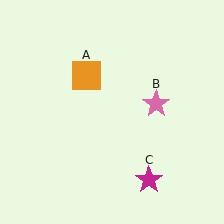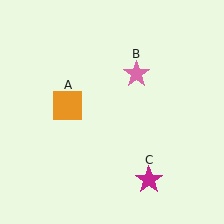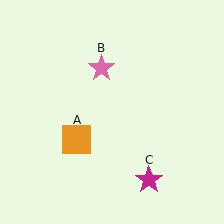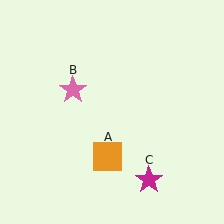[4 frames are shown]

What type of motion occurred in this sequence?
The orange square (object A), pink star (object B) rotated counterclockwise around the center of the scene.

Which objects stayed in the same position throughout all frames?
Magenta star (object C) remained stationary.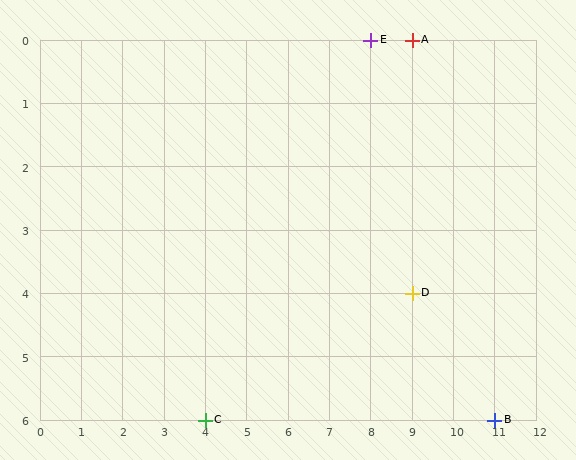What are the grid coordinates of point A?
Point A is at grid coordinates (9, 0).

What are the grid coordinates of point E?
Point E is at grid coordinates (8, 0).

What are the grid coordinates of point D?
Point D is at grid coordinates (9, 4).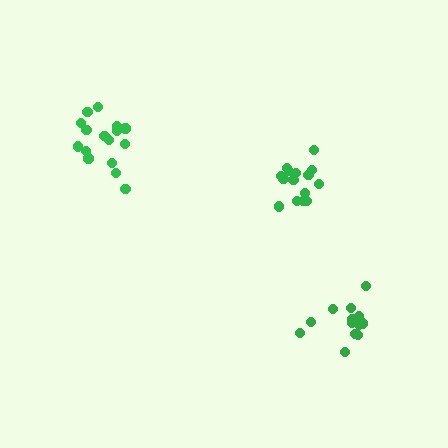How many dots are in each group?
Group 1: 15 dots, Group 2: 17 dots, Group 3: 13 dots (45 total).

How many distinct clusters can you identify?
There are 3 distinct clusters.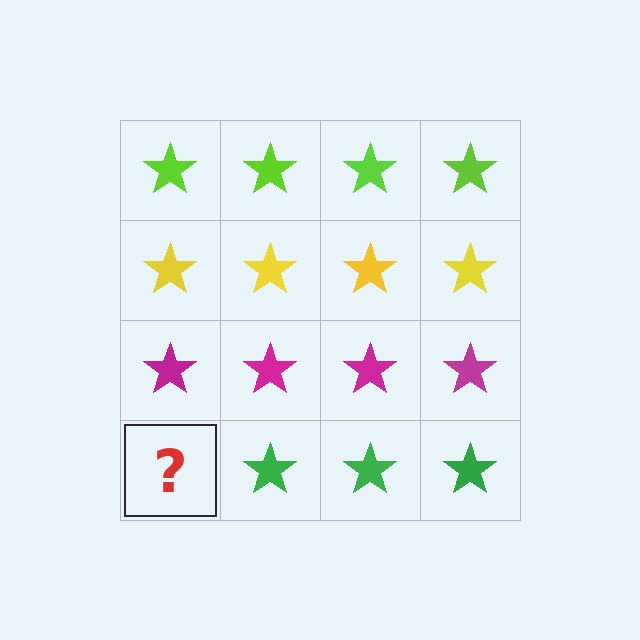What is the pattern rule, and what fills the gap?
The rule is that each row has a consistent color. The gap should be filled with a green star.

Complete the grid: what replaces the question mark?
The question mark should be replaced with a green star.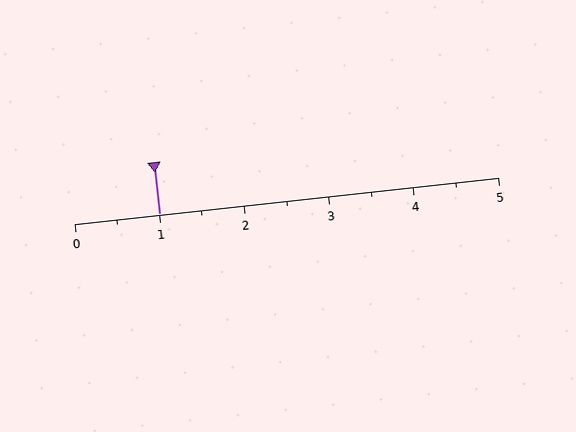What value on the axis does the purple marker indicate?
The marker indicates approximately 1.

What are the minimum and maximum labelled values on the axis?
The axis runs from 0 to 5.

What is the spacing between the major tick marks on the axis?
The major ticks are spaced 1 apart.